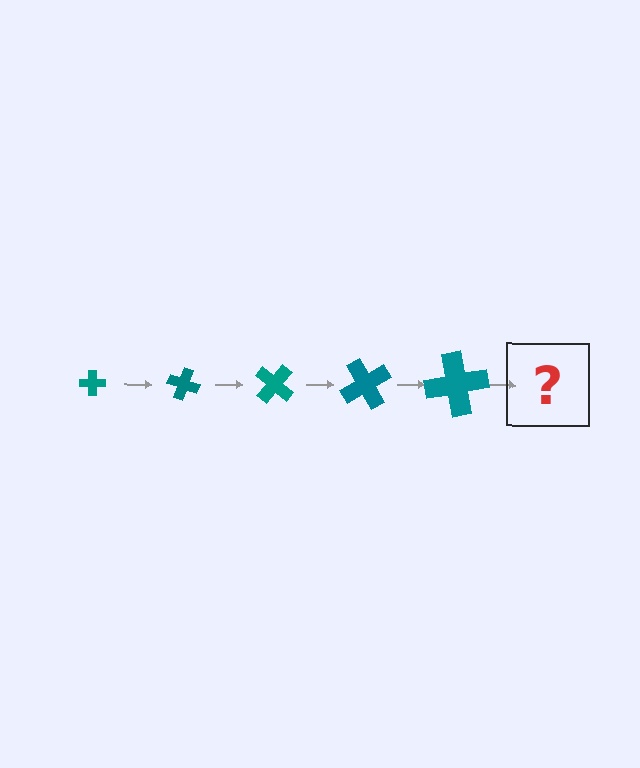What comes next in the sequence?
The next element should be a cross, larger than the previous one and rotated 100 degrees from the start.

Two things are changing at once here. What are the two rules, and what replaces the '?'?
The two rules are that the cross grows larger each step and it rotates 20 degrees each step. The '?' should be a cross, larger than the previous one and rotated 100 degrees from the start.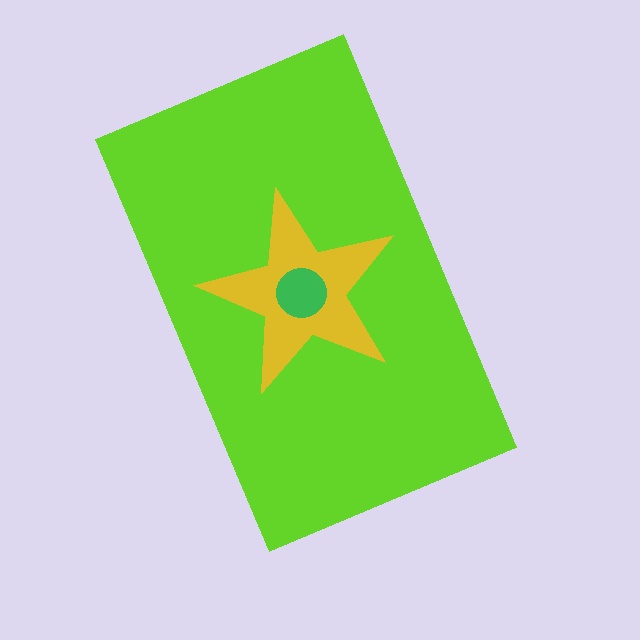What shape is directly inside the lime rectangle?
The yellow star.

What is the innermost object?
The green circle.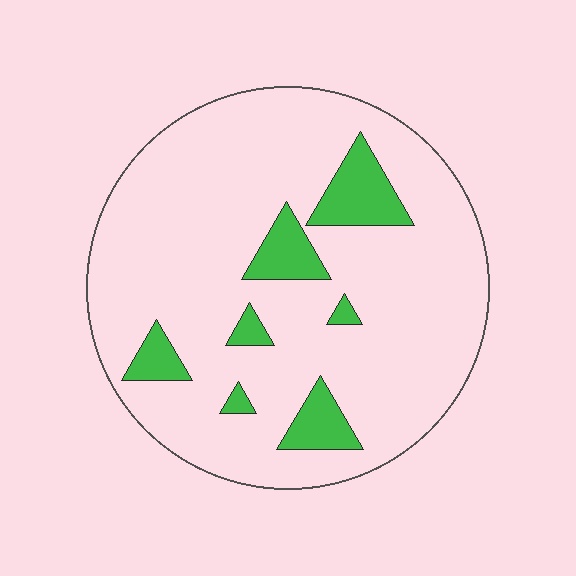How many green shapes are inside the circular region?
7.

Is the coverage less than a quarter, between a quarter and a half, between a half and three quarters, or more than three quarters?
Less than a quarter.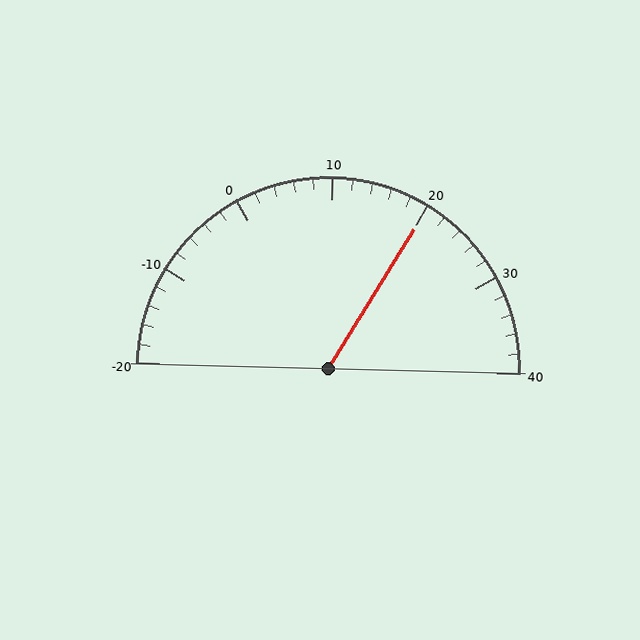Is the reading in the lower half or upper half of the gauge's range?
The reading is in the upper half of the range (-20 to 40).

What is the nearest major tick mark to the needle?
The nearest major tick mark is 20.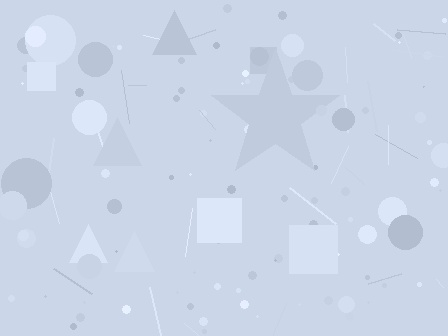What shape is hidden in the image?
A star is hidden in the image.